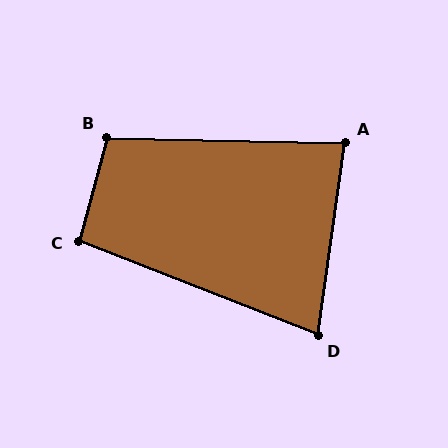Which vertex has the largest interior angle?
B, at approximately 104 degrees.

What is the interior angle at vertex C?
Approximately 97 degrees (obtuse).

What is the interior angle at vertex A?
Approximately 83 degrees (acute).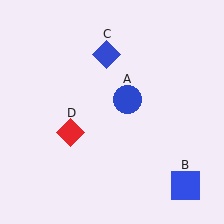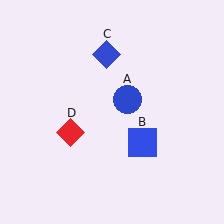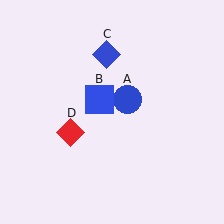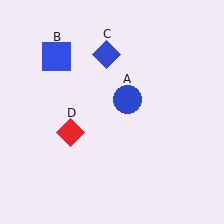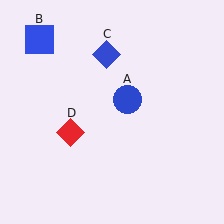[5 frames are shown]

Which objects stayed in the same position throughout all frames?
Blue circle (object A) and blue diamond (object C) and red diamond (object D) remained stationary.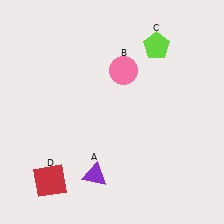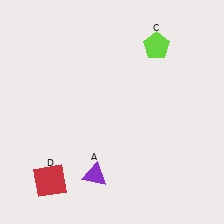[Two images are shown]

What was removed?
The pink circle (B) was removed in Image 2.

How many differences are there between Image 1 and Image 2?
There is 1 difference between the two images.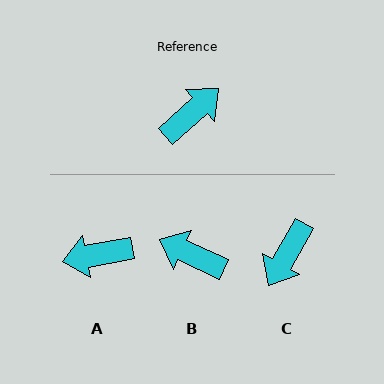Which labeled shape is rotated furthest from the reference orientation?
C, about 162 degrees away.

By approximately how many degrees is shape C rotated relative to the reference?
Approximately 162 degrees clockwise.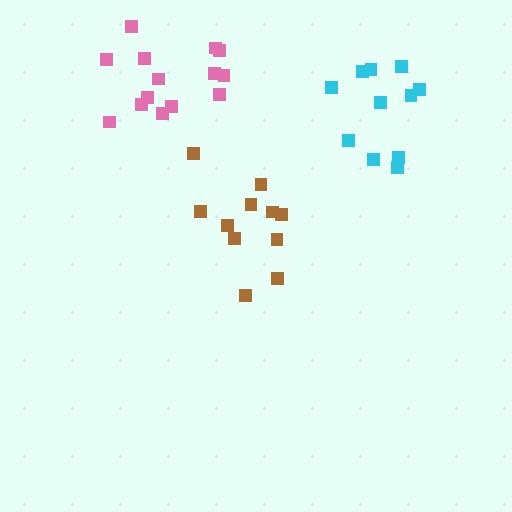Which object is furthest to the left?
The pink cluster is leftmost.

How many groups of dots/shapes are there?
There are 3 groups.